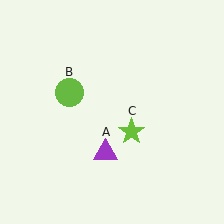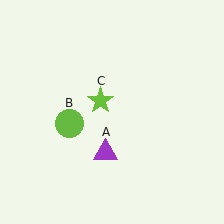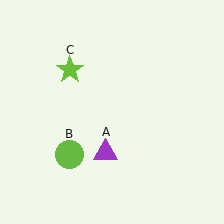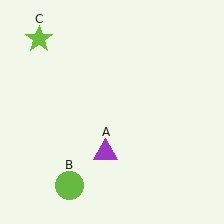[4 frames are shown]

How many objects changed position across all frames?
2 objects changed position: lime circle (object B), lime star (object C).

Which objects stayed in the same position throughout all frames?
Purple triangle (object A) remained stationary.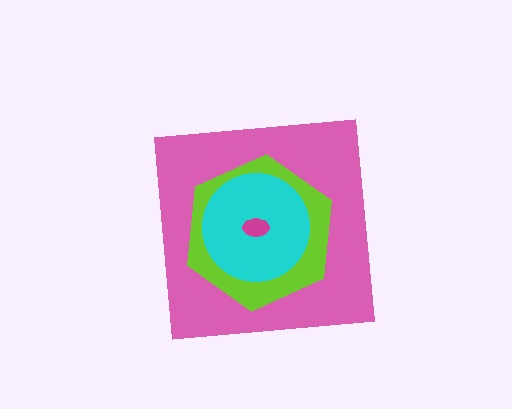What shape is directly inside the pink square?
The lime hexagon.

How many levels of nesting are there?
4.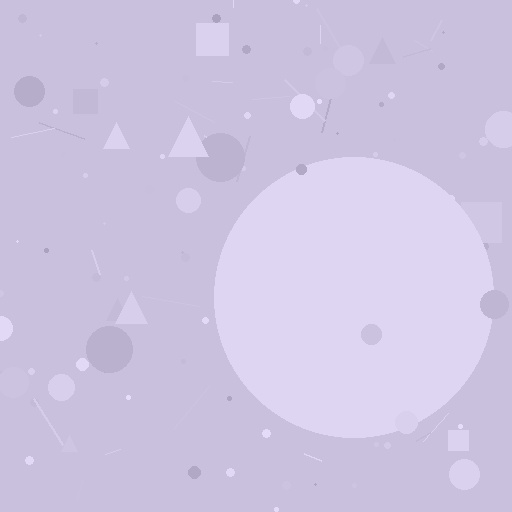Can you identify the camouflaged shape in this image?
The camouflaged shape is a circle.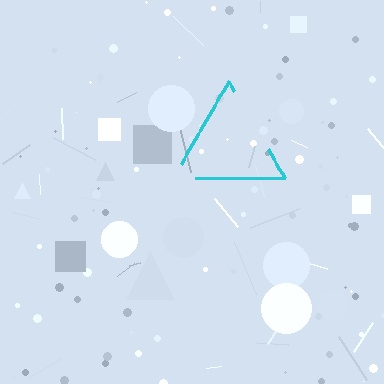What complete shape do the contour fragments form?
The contour fragments form a triangle.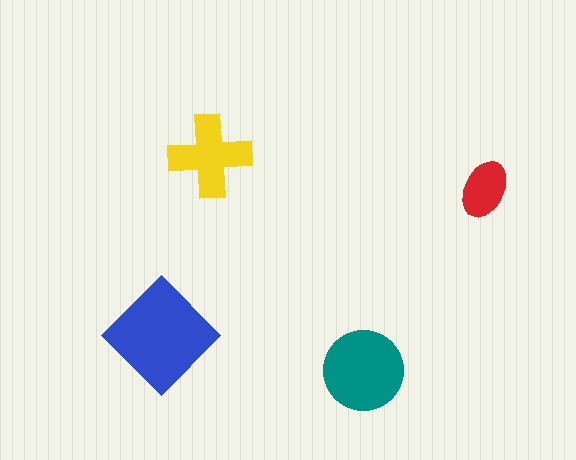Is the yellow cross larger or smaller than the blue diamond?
Smaller.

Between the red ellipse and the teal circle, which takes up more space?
The teal circle.